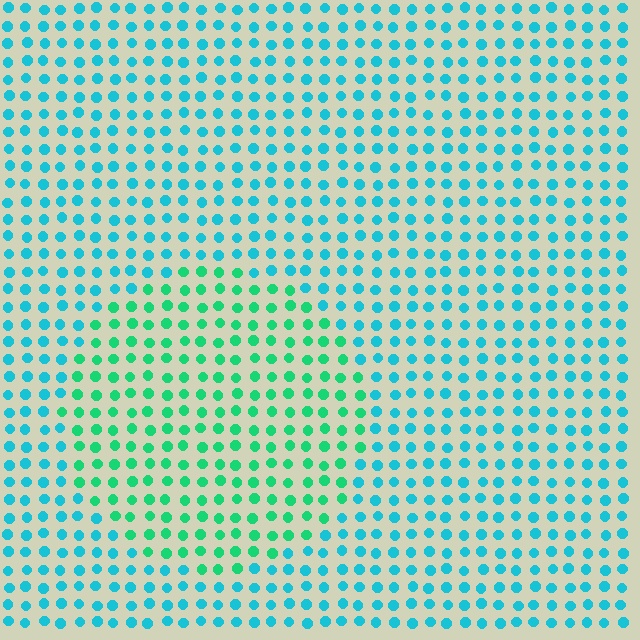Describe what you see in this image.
The image is filled with small cyan elements in a uniform arrangement. A circle-shaped region is visible where the elements are tinted to a slightly different hue, forming a subtle color boundary.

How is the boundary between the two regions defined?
The boundary is defined purely by a slight shift in hue (about 37 degrees). Spacing, size, and orientation are identical on both sides.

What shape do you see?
I see a circle.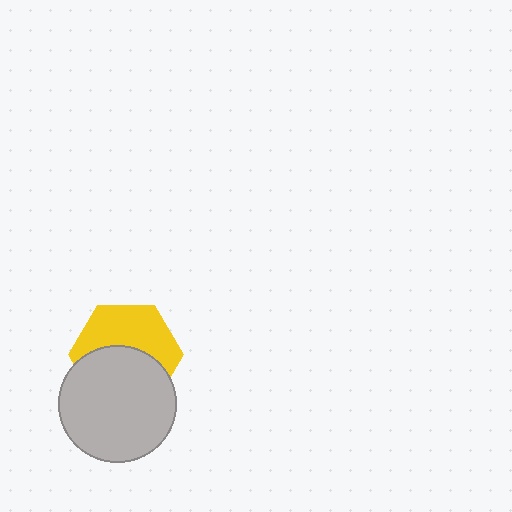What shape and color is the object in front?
The object in front is a light gray circle.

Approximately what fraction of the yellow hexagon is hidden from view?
Roughly 51% of the yellow hexagon is hidden behind the light gray circle.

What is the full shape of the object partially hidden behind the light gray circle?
The partially hidden object is a yellow hexagon.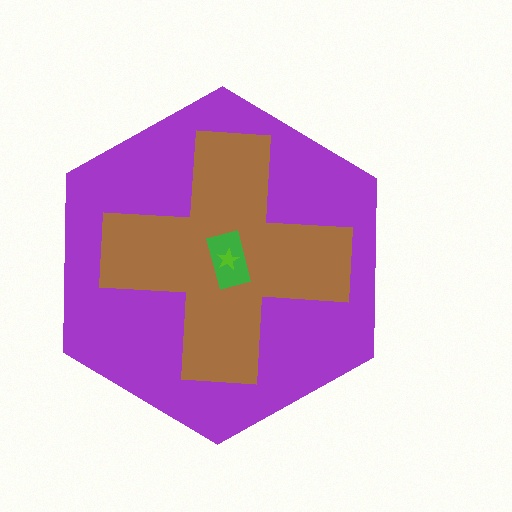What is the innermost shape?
The lime star.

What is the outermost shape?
The purple hexagon.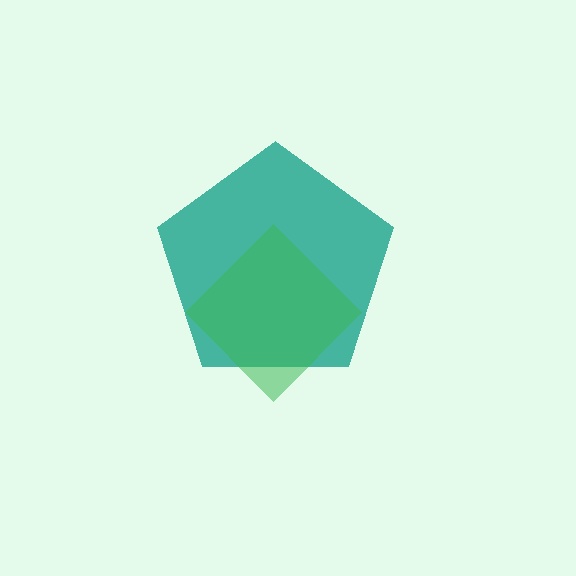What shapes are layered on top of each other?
The layered shapes are: a teal pentagon, a green diamond.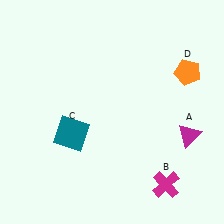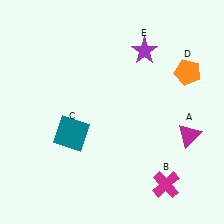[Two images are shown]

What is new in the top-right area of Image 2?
A purple star (E) was added in the top-right area of Image 2.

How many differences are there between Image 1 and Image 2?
There is 1 difference between the two images.